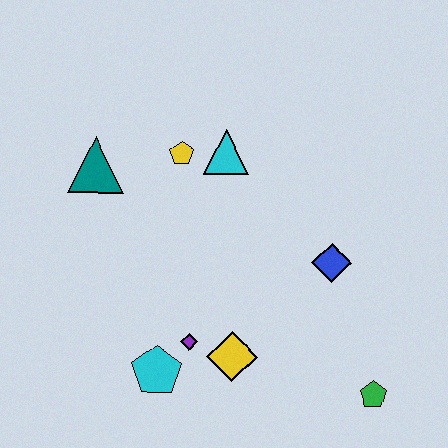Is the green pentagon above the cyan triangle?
No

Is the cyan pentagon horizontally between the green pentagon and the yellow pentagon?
No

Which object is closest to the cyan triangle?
The yellow pentagon is closest to the cyan triangle.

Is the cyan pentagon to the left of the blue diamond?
Yes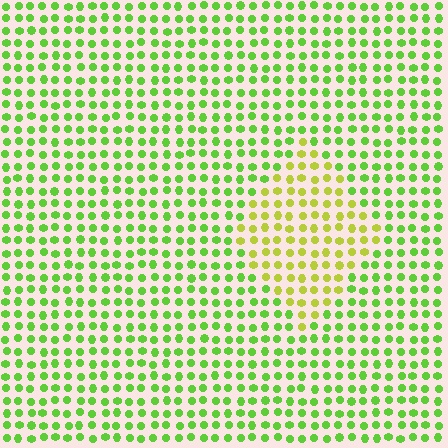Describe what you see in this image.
The image is filled with small lime elements in a uniform arrangement. A diamond-shaped region is visible where the elements are tinted to a slightly different hue, forming a subtle color boundary.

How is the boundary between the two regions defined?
The boundary is defined purely by a slight shift in hue (about 35 degrees). Spacing, size, and orientation are identical on both sides.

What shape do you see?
I see a diamond.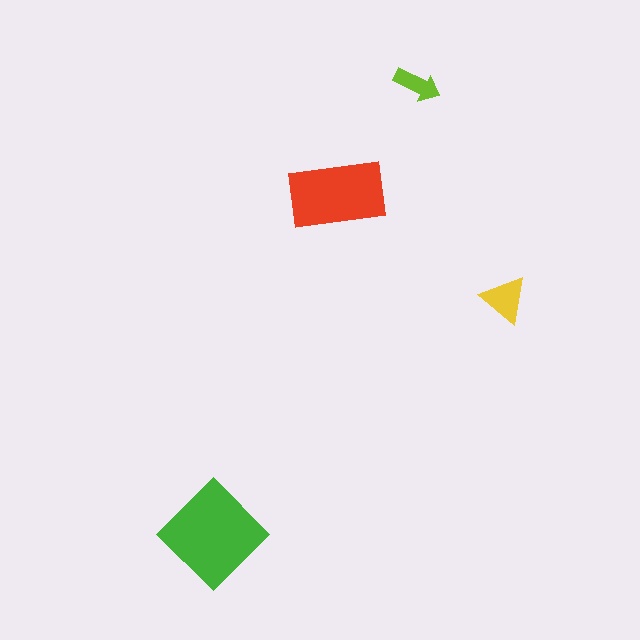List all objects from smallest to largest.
The lime arrow, the yellow triangle, the red rectangle, the green diamond.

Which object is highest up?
The lime arrow is topmost.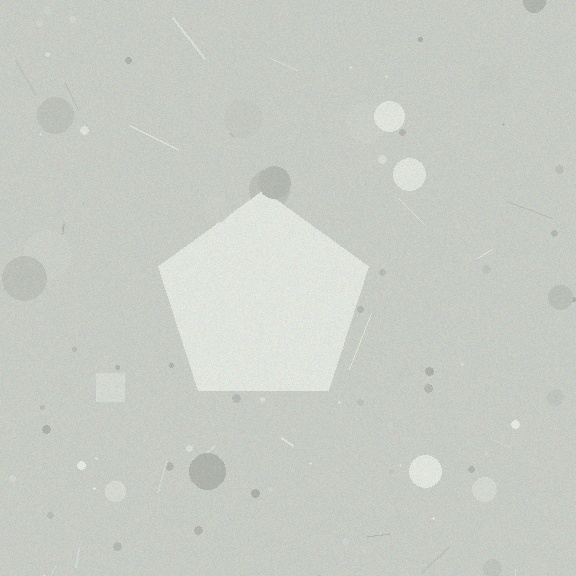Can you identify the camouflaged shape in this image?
The camouflaged shape is a pentagon.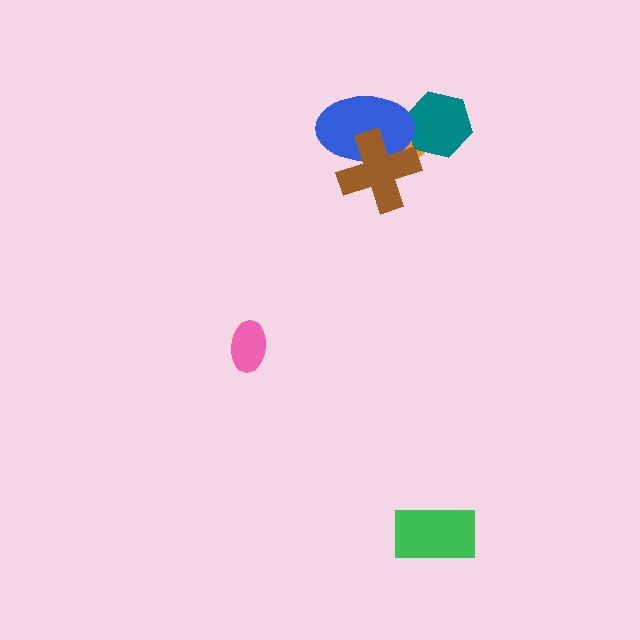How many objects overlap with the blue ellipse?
3 objects overlap with the blue ellipse.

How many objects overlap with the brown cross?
2 objects overlap with the brown cross.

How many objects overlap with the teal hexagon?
2 objects overlap with the teal hexagon.